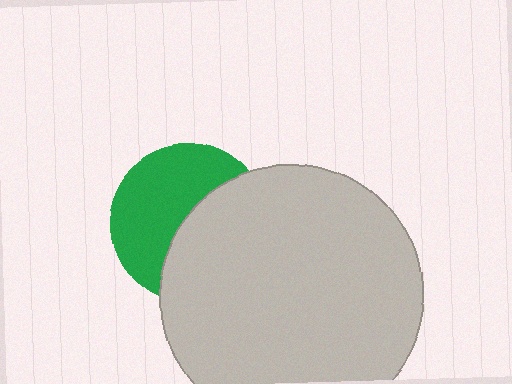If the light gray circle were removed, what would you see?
You would see the complete green circle.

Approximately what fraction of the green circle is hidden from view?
Roughly 48% of the green circle is hidden behind the light gray circle.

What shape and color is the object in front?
The object in front is a light gray circle.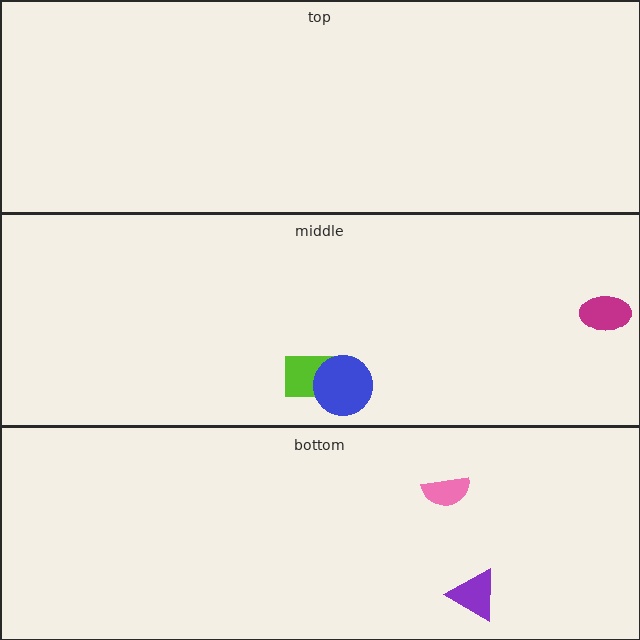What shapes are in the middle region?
The lime rectangle, the blue circle, the magenta ellipse.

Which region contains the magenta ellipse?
The middle region.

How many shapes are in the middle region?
3.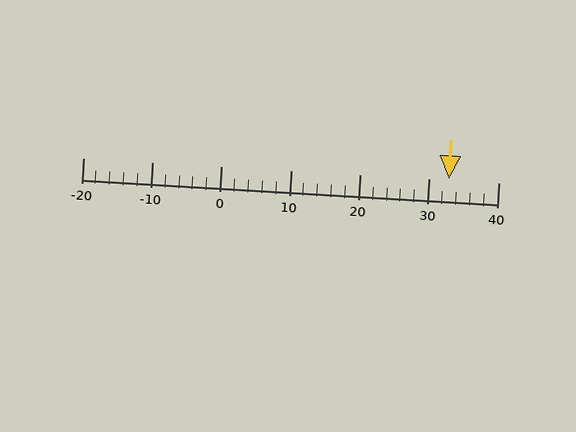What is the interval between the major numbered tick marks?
The major tick marks are spaced 10 units apart.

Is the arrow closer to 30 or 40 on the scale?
The arrow is closer to 30.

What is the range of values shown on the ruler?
The ruler shows values from -20 to 40.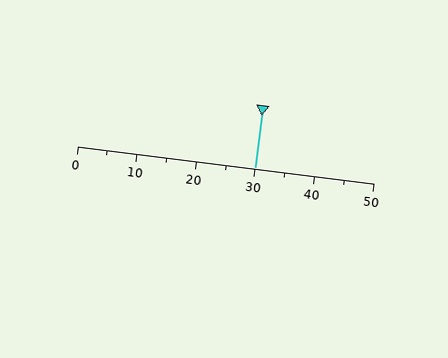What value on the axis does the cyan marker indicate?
The marker indicates approximately 30.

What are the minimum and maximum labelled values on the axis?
The axis runs from 0 to 50.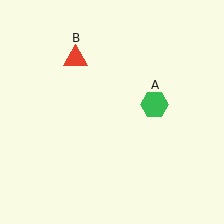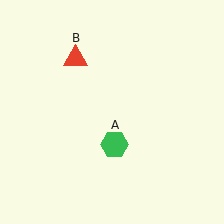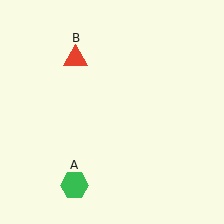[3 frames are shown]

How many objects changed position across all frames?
1 object changed position: green hexagon (object A).